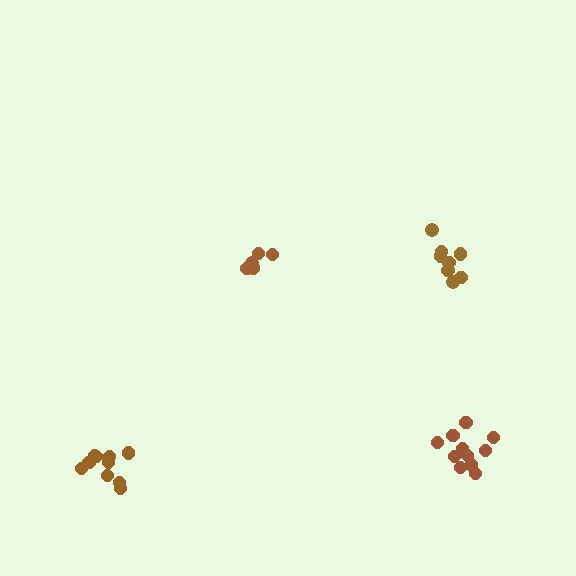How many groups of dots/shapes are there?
There are 4 groups.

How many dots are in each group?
Group 1: 11 dots, Group 2: 6 dots, Group 3: 8 dots, Group 4: 10 dots (35 total).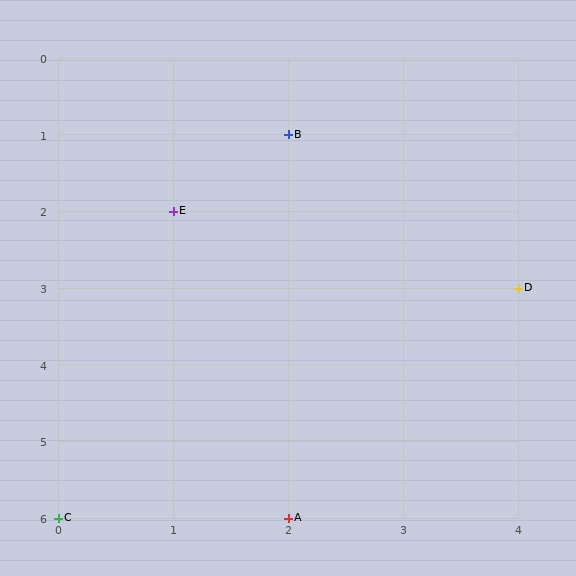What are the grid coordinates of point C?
Point C is at grid coordinates (0, 6).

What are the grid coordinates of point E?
Point E is at grid coordinates (1, 2).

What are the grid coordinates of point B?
Point B is at grid coordinates (2, 1).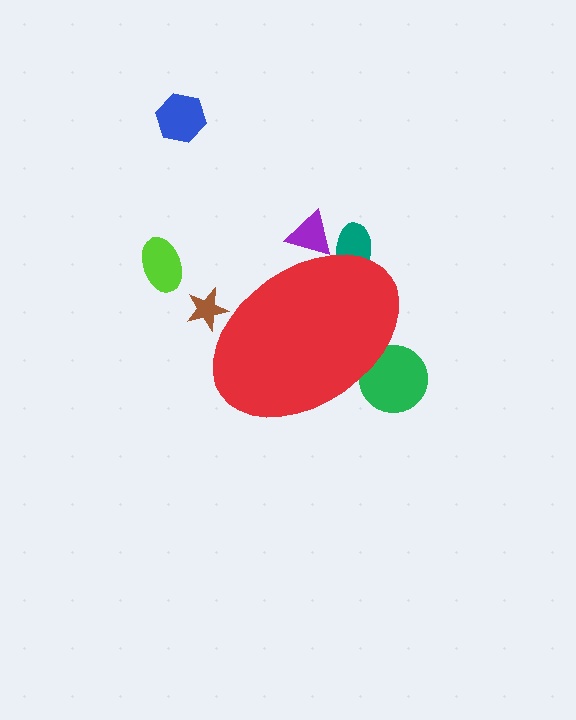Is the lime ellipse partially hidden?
No, the lime ellipse is fully visible.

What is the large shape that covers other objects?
A red ellipse.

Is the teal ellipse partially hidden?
Yes, the teal ellipse is partially hidden behind the red ellipse.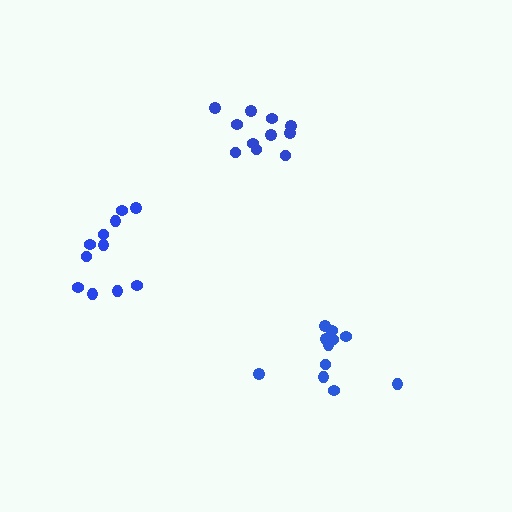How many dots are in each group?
Group 1: 11 dots, Group 2: 11 dots, Group 3: 11 dots (33 total).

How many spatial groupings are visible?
There are 3 spatial groupings.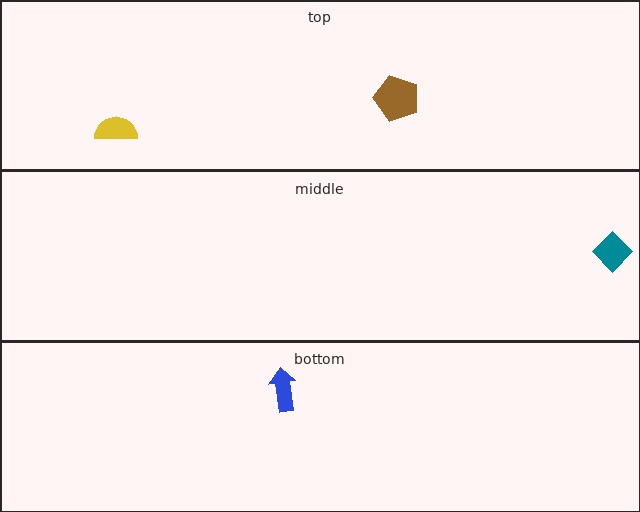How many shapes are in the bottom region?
1.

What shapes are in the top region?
The yellow semicircle, the brown pentagon.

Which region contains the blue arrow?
The bottom region.